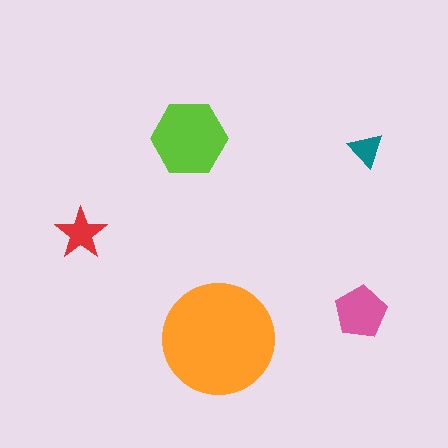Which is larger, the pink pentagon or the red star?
The pink pentagon.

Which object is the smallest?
The teal triangle.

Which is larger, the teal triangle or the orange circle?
The orange circle.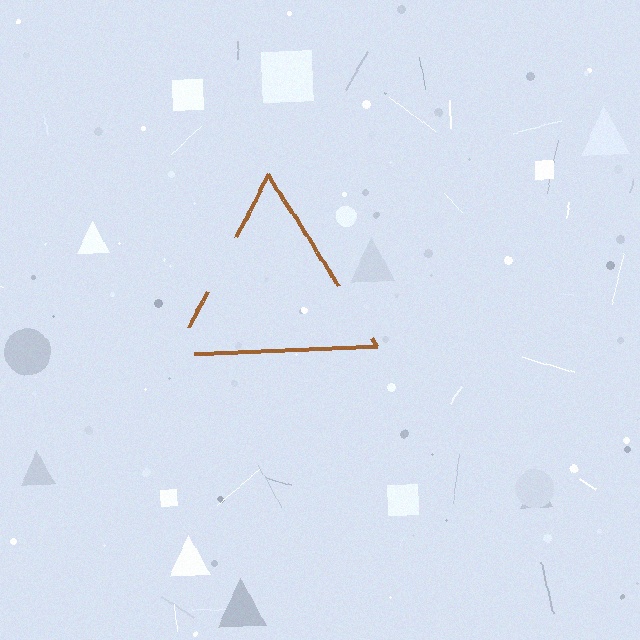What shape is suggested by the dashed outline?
The dashed outline suggests a triangle.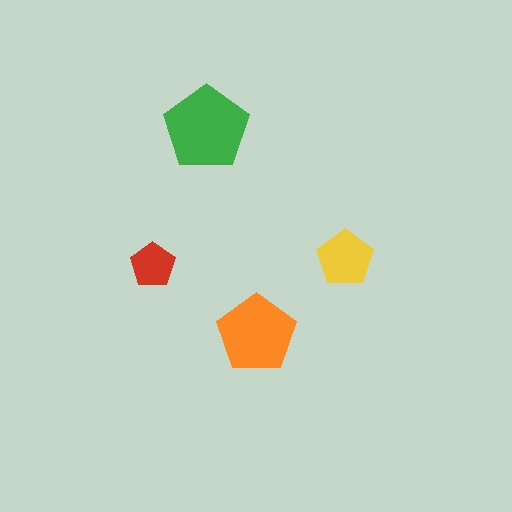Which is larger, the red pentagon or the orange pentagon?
The orange one.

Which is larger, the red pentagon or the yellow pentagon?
The yellow one.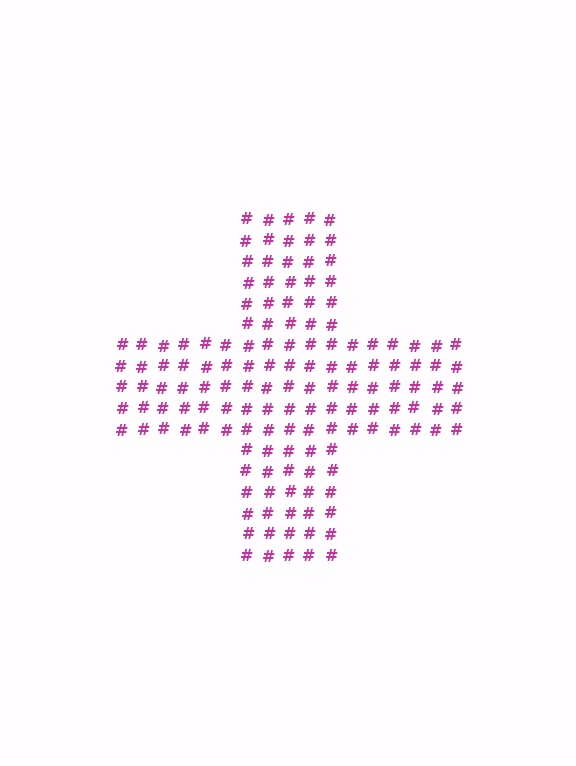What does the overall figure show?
The overall figure shows a cross.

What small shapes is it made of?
It is made of small hash symbols.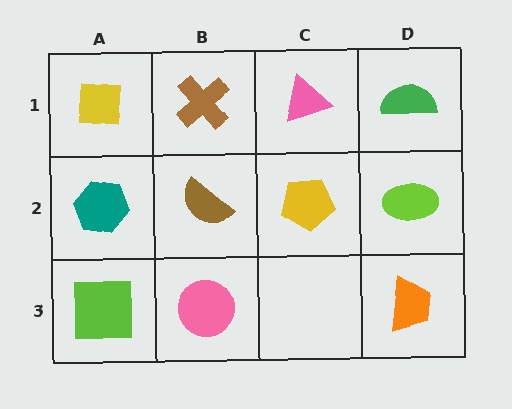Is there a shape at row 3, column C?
No, that cell is empty.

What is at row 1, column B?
A brown cross.